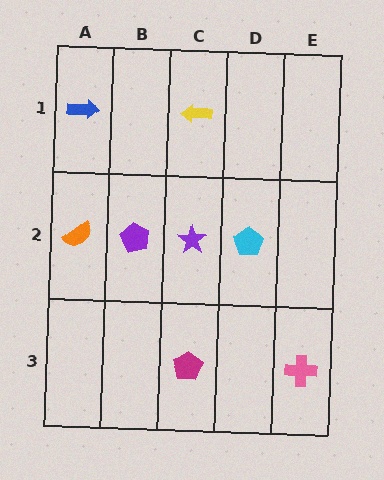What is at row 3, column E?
A pink cross.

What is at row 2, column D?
A cyan pentagon.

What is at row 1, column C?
A yellow arrow.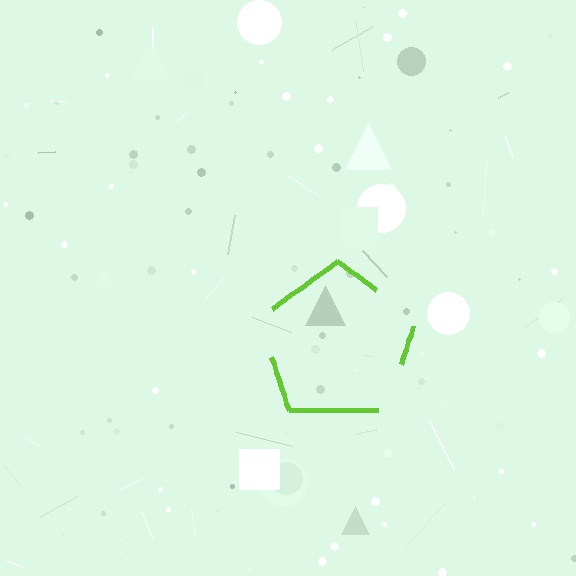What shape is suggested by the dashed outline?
The dashed outline suggests a pentagon.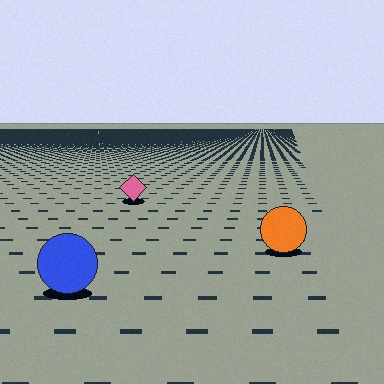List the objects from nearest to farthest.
From nearest to farthest: the blue circle, the orange circle, the pink diamond.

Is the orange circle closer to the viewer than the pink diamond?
Yes. The orange circle is closer — you can tell from the texture gradient: the ground texture is coarser near it.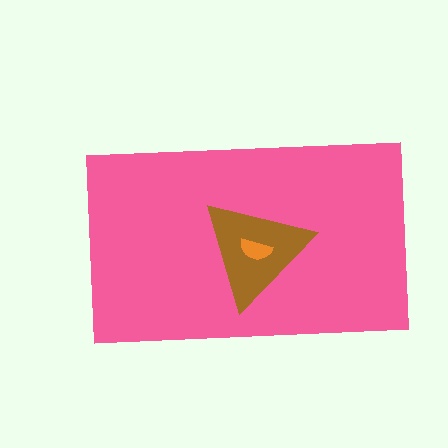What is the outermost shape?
The pink rectangle.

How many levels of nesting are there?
3.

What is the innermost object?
The orange semicircle.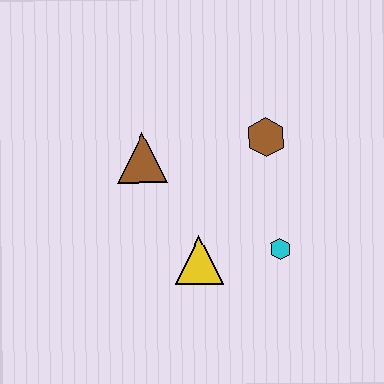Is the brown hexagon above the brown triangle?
Yes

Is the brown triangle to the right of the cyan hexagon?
No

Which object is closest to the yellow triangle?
The cyan hexagon is closest to the yellow triangle.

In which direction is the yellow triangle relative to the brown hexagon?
The yellow triangle is below the brown hexagon.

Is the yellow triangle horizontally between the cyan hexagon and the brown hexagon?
No